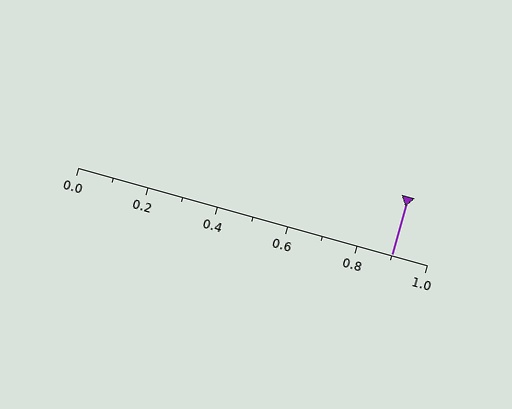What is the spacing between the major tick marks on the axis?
The major ticks are spaced 0.2 apart.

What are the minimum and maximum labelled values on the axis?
The axis runs from 0.0 to 1.0.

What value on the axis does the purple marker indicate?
The marker indicates approximately 0.9.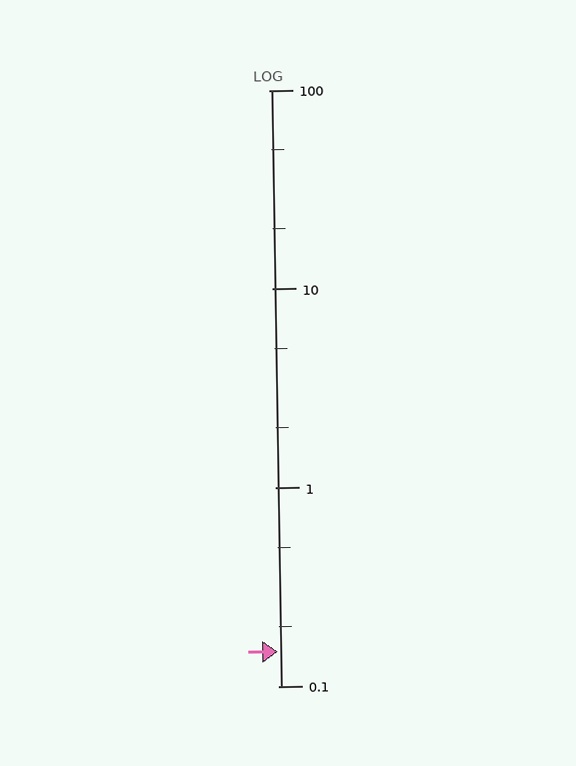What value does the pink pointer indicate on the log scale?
The pointer indicates approximately 0.15.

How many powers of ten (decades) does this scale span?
The scale spans 3 decades, from 0.1 to 100.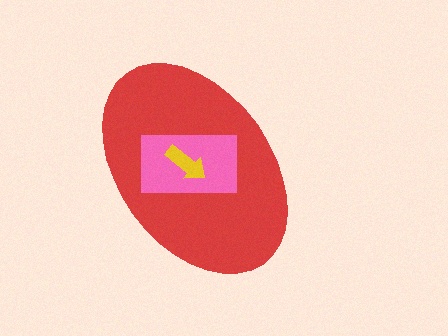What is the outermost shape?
The red ellipse.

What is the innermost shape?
The yellow arrow.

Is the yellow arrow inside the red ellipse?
Yes.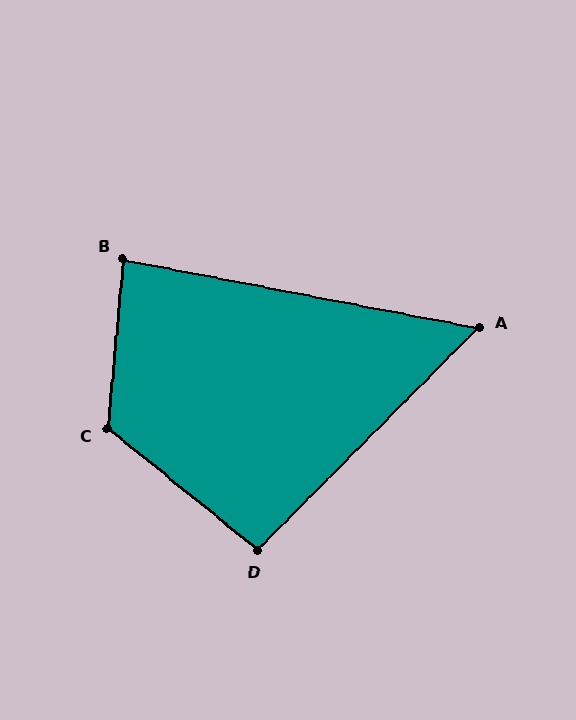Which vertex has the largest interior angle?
C, at approximately 124 degrees.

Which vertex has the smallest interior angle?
A, at approximately 56 degrees.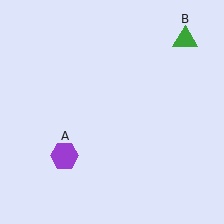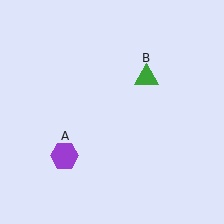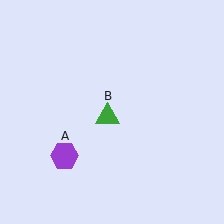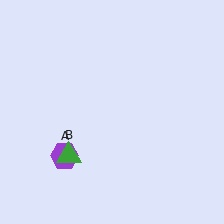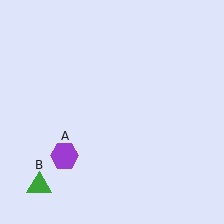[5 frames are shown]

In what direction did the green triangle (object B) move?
The green triangle (object B) moved down and to the left.